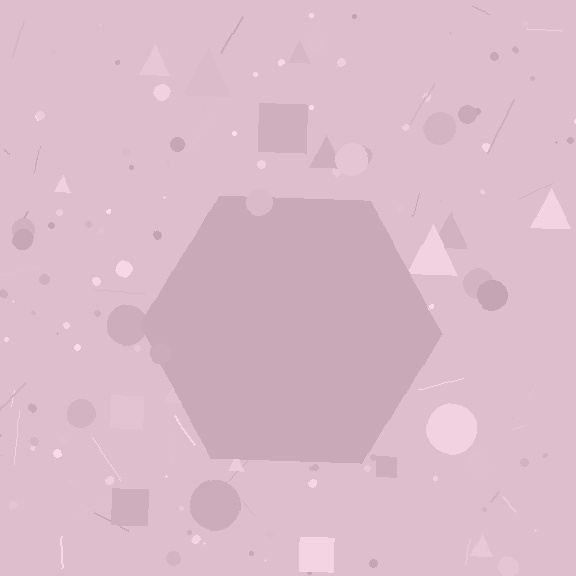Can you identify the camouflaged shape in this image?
The camouflaged shape is a hexagon.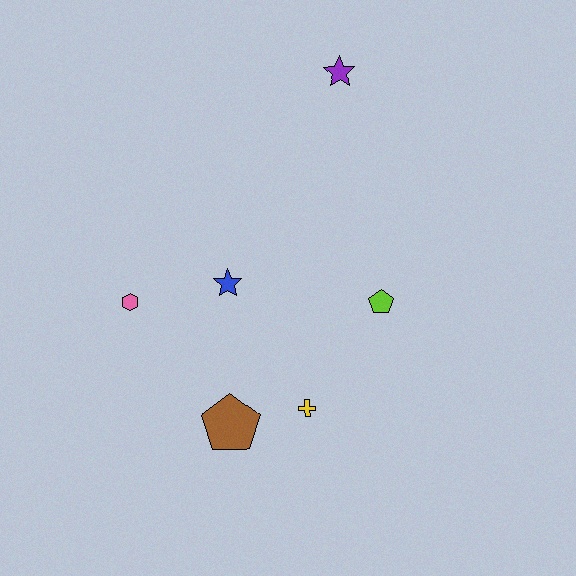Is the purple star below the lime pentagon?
No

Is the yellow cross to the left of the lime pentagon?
Yes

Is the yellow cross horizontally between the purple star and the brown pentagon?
Yes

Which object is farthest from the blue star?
The purple star is farthest from the blue star.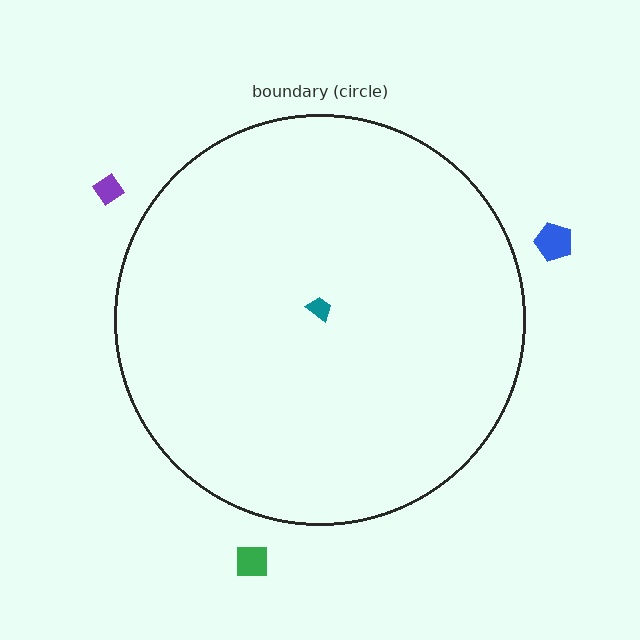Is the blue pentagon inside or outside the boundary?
Outside.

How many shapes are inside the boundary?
1 inside, 3 outside.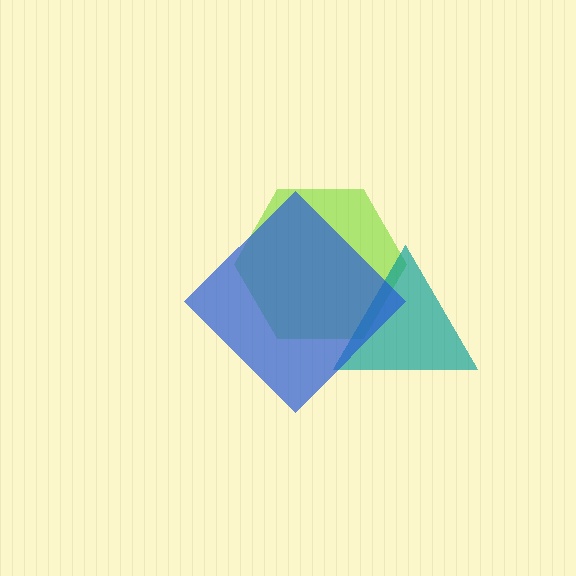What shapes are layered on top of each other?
The layered shapes are: a lime hexagon, a teal triangle, a blue diamond.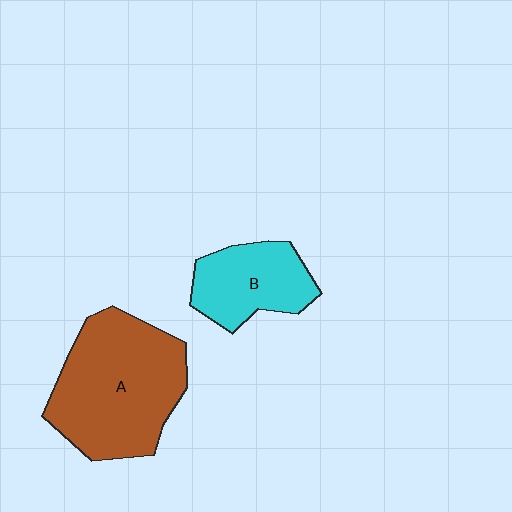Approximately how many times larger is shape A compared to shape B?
Approximately 1.9 times.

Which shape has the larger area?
Shape A (brown).